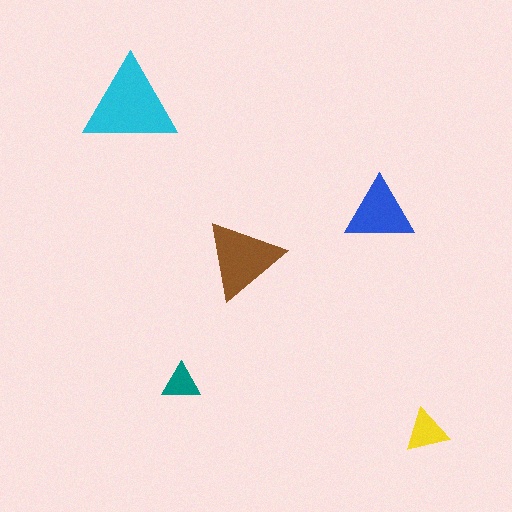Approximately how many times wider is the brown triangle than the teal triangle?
About 2 times wider.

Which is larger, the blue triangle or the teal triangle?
The blue one.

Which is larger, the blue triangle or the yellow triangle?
The blue one.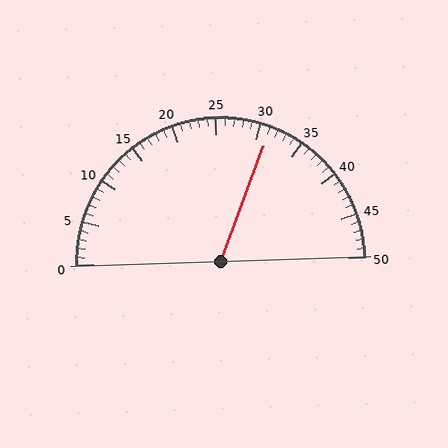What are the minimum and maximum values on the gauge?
The gauge ranges from 0 to 50.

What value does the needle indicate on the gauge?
The needle indicates approximately 31.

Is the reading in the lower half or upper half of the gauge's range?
The reading is in the upper half of the range (0 to 50).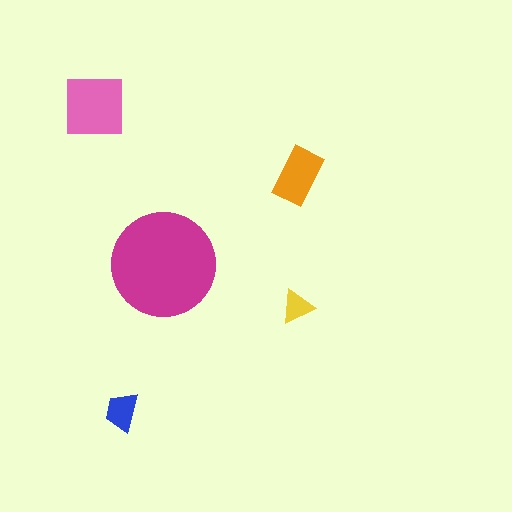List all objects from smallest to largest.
The yellow triangle, the blue trapezoid, the orange rectangle, the pink square, the magenta circle.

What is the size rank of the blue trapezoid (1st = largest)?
4th.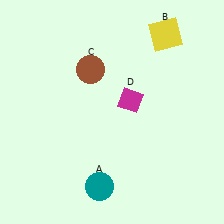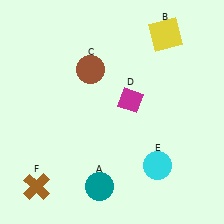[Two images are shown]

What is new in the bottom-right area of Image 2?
A cyan circle (E) was added in the bottom-right area of Image 2.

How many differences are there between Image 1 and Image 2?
There are 2 differences between the two images.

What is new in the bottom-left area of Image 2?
A brown cross (F) was added in the bottom-left area of Image 2.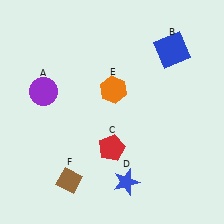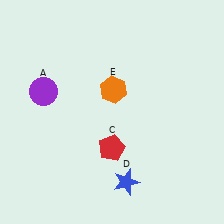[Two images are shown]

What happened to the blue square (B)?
The blue square (B) was removed in Image 2. It was in the top-right area of Image 1.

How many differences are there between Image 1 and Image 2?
There are 2 differences between the two images.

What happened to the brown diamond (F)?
The brown diamond (F) was removed in Image 2. It was in the bottom-left area of Image 1.